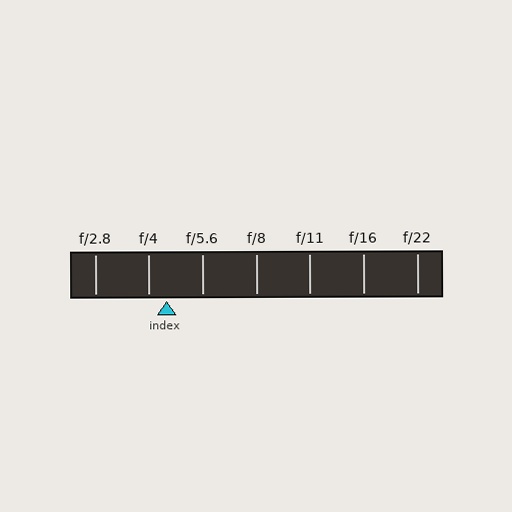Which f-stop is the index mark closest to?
The index mark is closest to f/4.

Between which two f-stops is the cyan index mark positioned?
The index mark is between f/4 and f/5.6.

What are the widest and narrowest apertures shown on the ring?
The widest aperture shown is f/2.8 and the narrowest is f/22.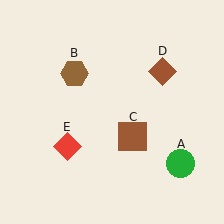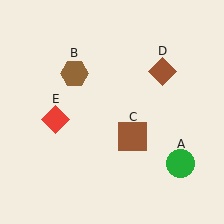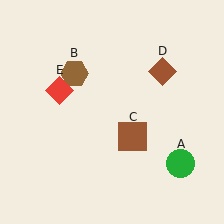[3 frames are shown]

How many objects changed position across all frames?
1 object changed position: red diamond (object E).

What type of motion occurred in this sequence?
The red diamond (object E) rotated clockwise around the center of the scene.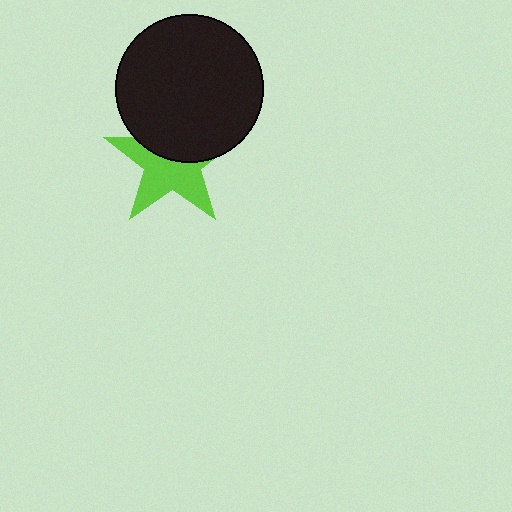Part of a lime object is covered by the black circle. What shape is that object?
It is a star.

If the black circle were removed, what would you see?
You would see the complete lime star.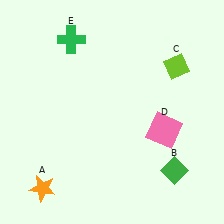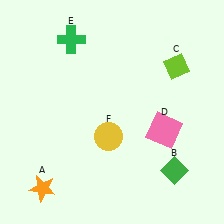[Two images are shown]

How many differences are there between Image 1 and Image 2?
There is 1 difference between the two images.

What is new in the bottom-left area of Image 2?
A yellow circle (F) was added in the bottom-left area of Image 2.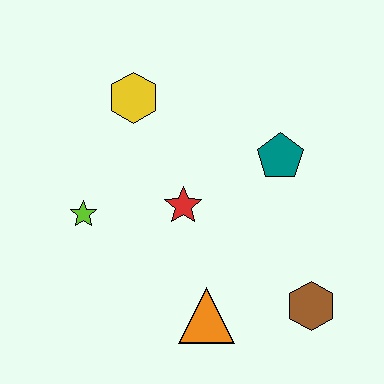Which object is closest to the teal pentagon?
The red star is closest to the teal pentagon.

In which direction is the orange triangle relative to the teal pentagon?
The orange triangle is below the teal pentagon.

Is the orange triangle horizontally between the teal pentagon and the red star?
Yes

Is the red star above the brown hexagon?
Yes